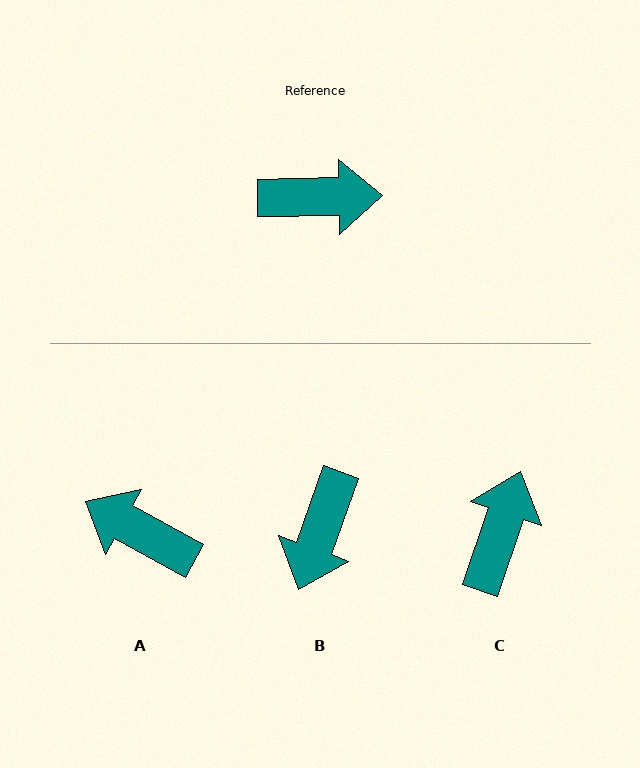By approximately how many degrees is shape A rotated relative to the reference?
Approximately 151 degrees counter-clockwise.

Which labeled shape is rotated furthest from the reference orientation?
A, about 151 degrees away.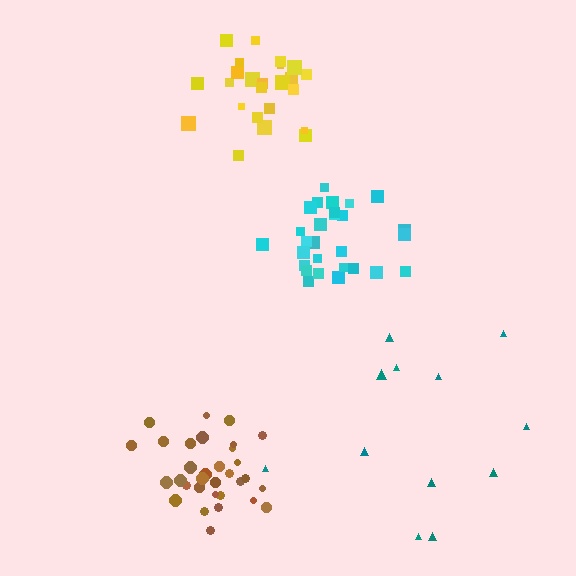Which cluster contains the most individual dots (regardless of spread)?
Brown (32).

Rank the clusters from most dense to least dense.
yellow, brown, cyan, teal.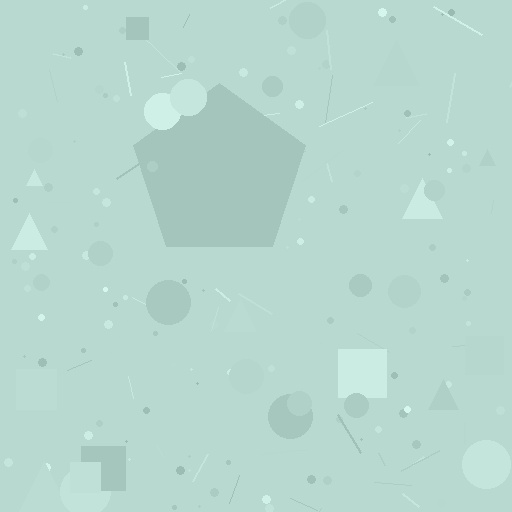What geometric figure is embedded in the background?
A pentagon is embedded in the background.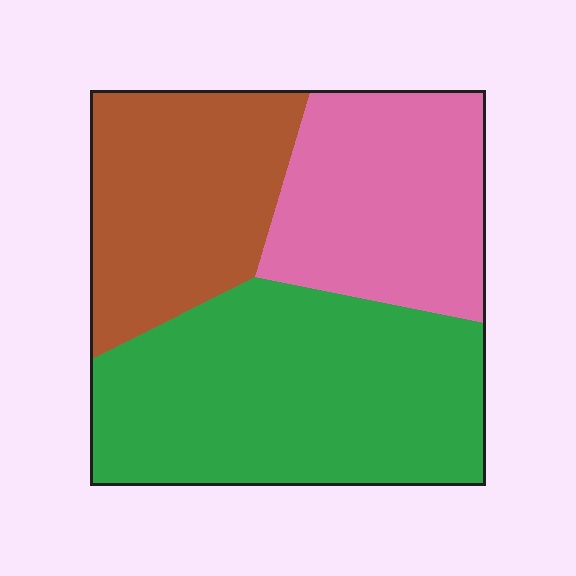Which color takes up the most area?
Green, at roughly 45%.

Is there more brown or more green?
Green.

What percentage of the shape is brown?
Brown covers roughly 25% of the shape.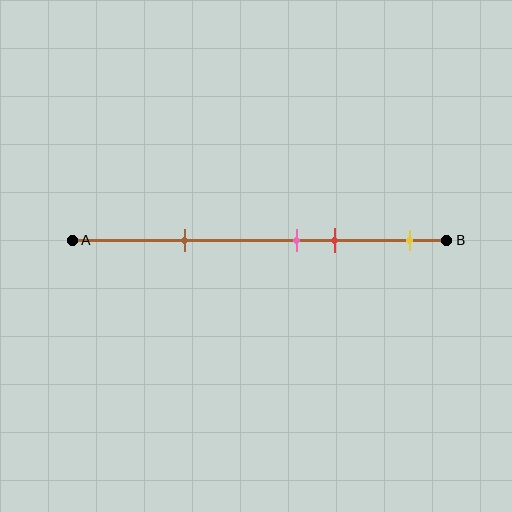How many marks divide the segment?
There are 4 marks dividing the segment.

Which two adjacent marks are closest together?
The pink and red marks are the closest adjacent pair.